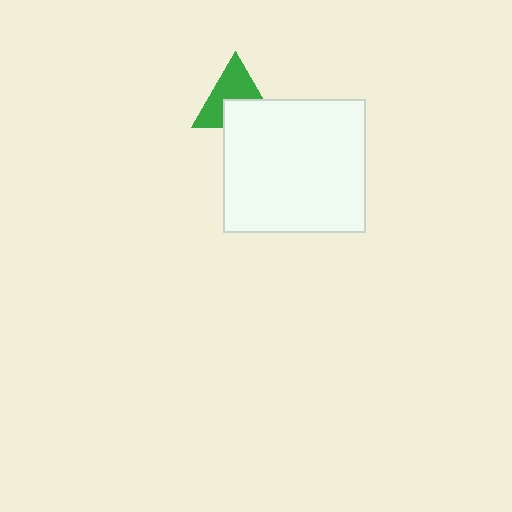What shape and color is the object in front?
The object in front is a white rectangle.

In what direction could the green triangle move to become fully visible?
The green triangle could move up. That would shift it out from behind the white rectangle entirely.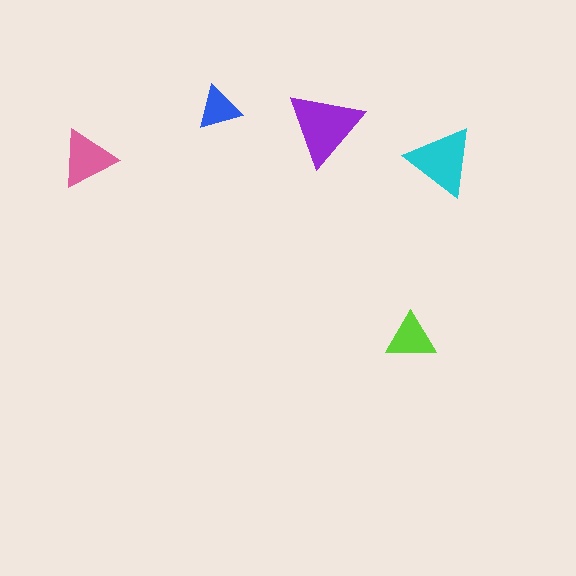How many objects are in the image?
There are 5 objects in the image.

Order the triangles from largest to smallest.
the purple one, the cyan one, the pink one, the lime one, the blue one.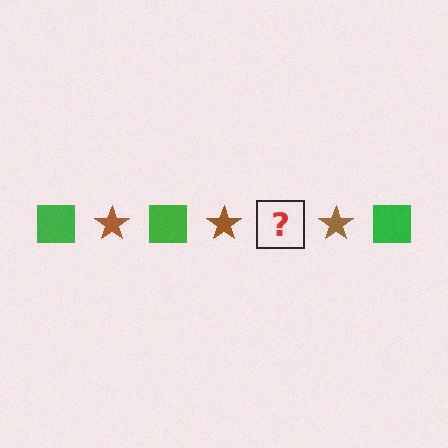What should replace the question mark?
The question mark should be replaced with a green square.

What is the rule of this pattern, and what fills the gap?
The rule is that the pattern alternates between green square and brown star. The gap should be filled with a green square.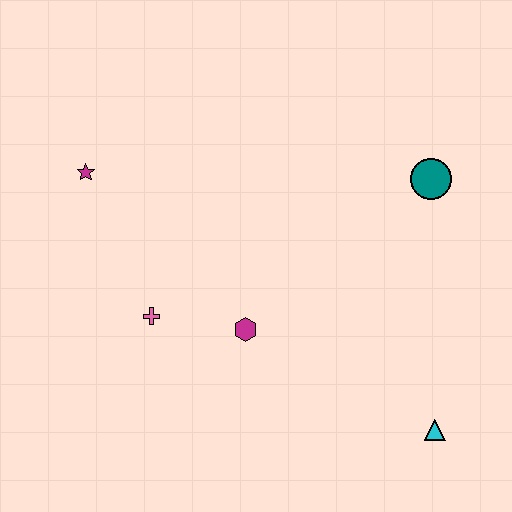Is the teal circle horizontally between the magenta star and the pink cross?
No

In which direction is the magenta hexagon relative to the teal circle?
The magenta hexagon is to the left of the teal circle.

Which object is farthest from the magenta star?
The cyan triangle is farthest from the magenta star.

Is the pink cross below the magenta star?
Yes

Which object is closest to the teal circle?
The magenta hexagon is closest to the teal circle.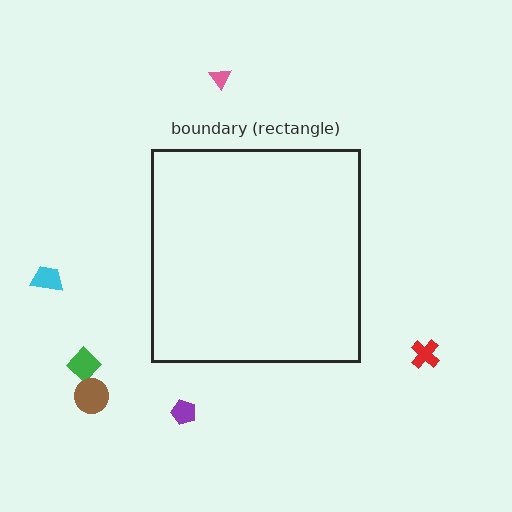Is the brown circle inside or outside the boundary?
Outside.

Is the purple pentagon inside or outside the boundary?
Outside.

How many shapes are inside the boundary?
0 inside, 6 outside.